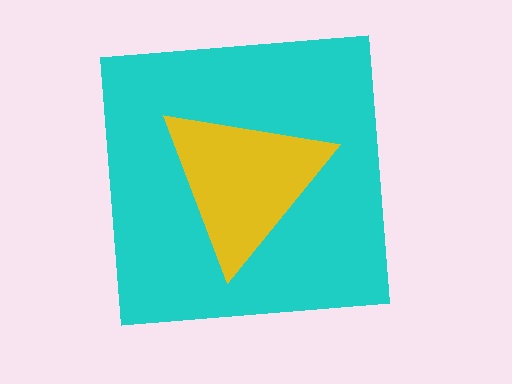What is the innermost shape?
The yellow triangle.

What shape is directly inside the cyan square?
The yellow triangle.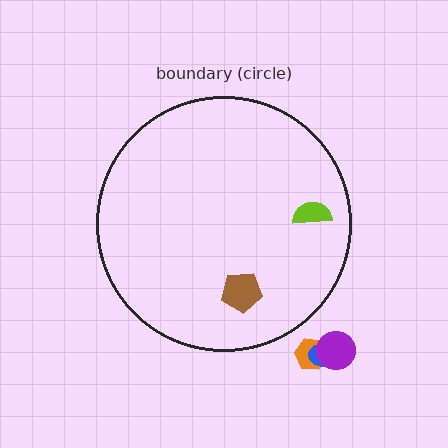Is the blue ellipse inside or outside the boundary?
Outside.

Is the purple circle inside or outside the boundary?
Outside.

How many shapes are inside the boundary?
2 inside, 3 outside.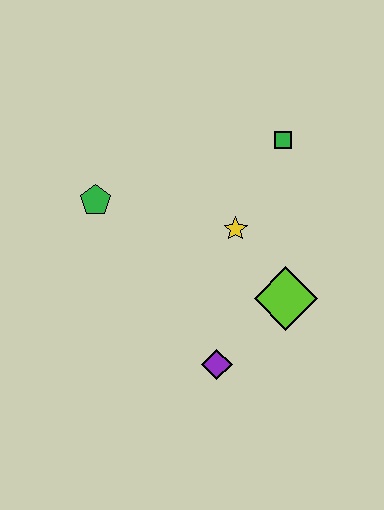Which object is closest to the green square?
The yellow star is closest to the green square.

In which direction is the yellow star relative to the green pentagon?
The yellow star is to the right of the green pentagon.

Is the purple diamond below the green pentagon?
Yes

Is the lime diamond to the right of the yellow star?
Yes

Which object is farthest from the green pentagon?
The lime diamond is farthest from the green pentagon.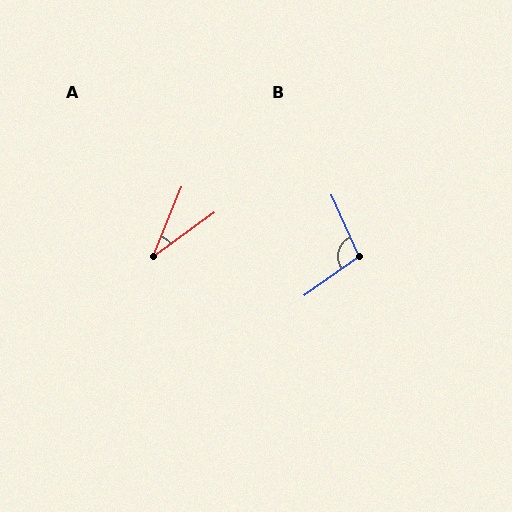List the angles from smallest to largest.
A (32°), B (101°).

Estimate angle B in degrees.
Approximately 101 degrees.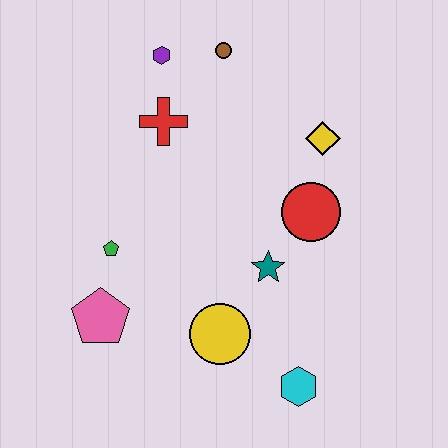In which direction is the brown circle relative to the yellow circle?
The brown circle is above the yellow circle.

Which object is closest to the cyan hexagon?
The yellow circle is closest to the cyan hexagon.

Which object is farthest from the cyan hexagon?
The purple hexagon is farthest from the cyan hexagon.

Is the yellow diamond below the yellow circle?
No